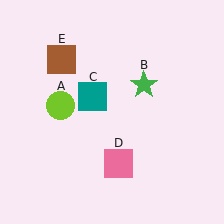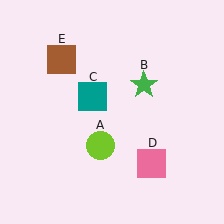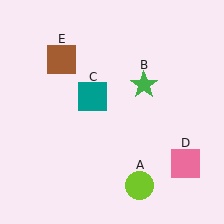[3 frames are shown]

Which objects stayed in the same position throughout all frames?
Green star (object B) and teal square (object C) and brown square (object E) remained stationary.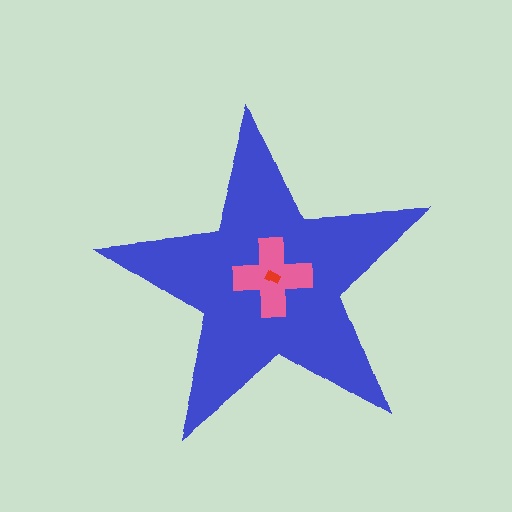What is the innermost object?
The red rectangle.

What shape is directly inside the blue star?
The pink cross.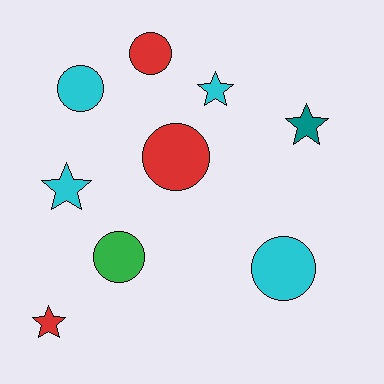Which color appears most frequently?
Cyan, with 4 objects.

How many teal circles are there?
There are no teal circles.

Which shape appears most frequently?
Circle, with 5 objects.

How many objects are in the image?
There are 9 objects.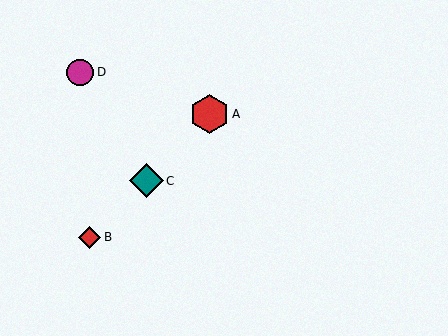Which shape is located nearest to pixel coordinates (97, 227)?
The red diamond (labeled B) at (90, 237) is nearest to that location.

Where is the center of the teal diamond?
The center of the teal diamond is at (147, 181).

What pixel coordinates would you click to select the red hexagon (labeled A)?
Click at (209, 114) to select the red hexagon A.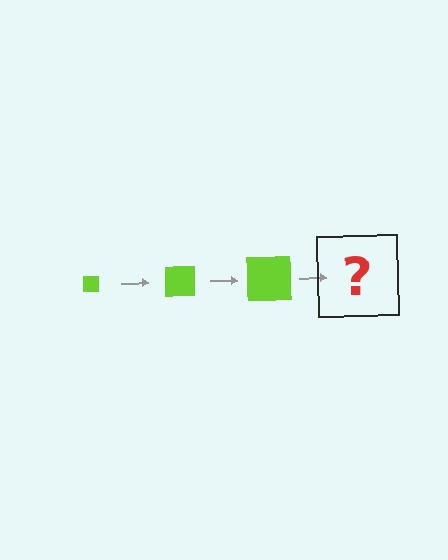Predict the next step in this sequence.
The next step is a lime square, larger than the previous one.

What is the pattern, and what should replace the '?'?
The pattern is that the square gets progressively larger each step. The '?' should be a lime square, larger than the previous one.